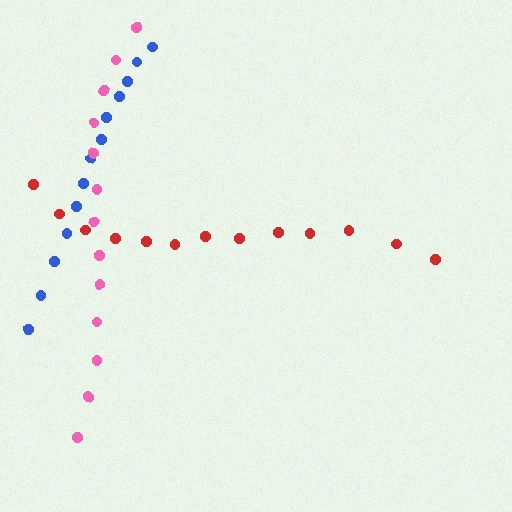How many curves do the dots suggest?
There are 3 distinct paths.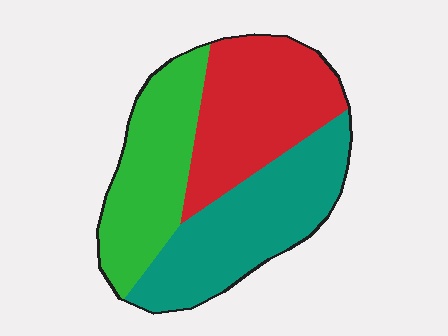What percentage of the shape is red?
Red takes up about one third (1/3) of the shape.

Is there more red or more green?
Red.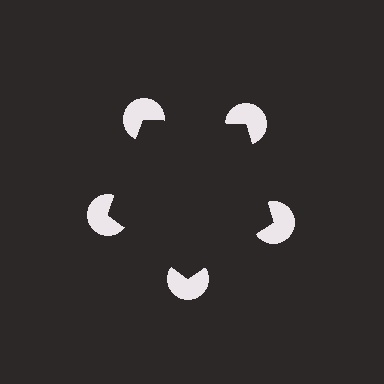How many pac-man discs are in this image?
There are 5 — one at each vertex of the illusory pentagon.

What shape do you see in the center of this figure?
An illusory pentagon — its edges are inferred from the aligned wedge cuts in the pac-man discs, not physically drawn.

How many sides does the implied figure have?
5 sides.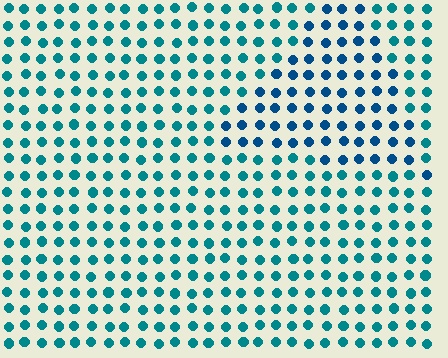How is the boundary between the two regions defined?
The boundary is defined purely by a slight shift in hue (about 26 degrees). Spacing, size, and orientation are identical on both sides.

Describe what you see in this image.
The image is filled with small teal elements in a uniform arrangement. A triangle-shaped region is visible where the elements are tinted to a slightly different hue, forming a subtle color boundary.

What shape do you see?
I see a triangle.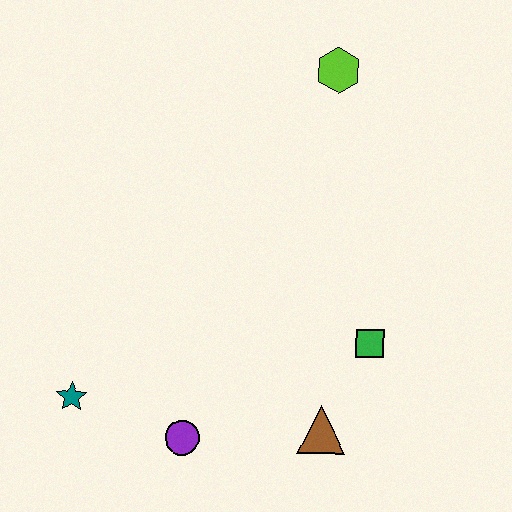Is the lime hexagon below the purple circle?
No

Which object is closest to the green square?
The brown triangle is closest to the green square.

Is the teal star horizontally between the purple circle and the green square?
No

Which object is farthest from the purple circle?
The lime hexagon is farthest from the purple circle.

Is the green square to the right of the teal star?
Yes